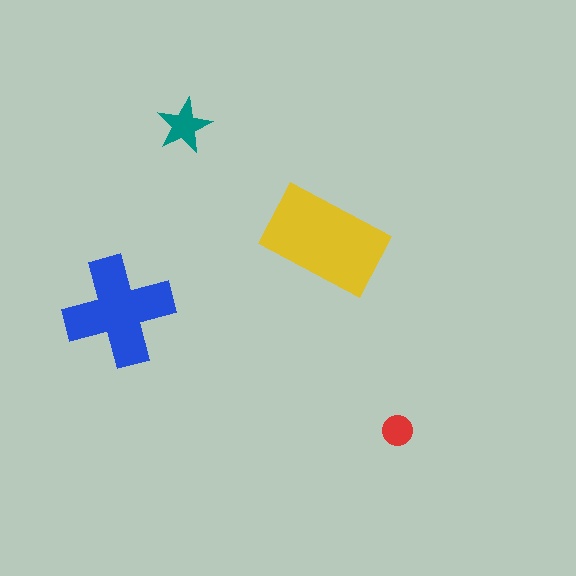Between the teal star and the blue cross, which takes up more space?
The blue cross.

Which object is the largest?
The yellow rectangle.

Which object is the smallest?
The red circle.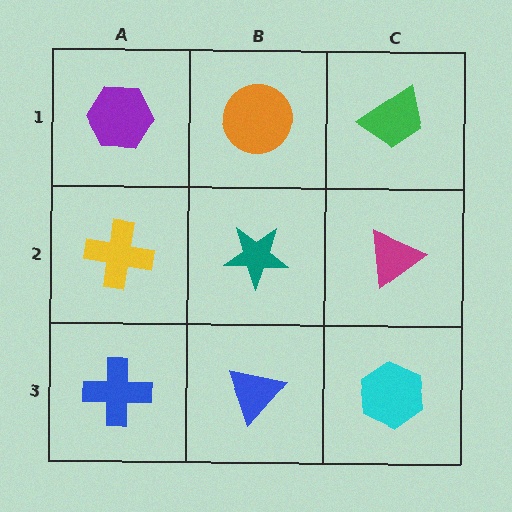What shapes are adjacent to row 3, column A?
A yellow cross (row 2, column A), a blue triangle (row 3, column B).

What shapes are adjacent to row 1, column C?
A magenta triangle (row 2, column C), an orange circle (row 1, column B).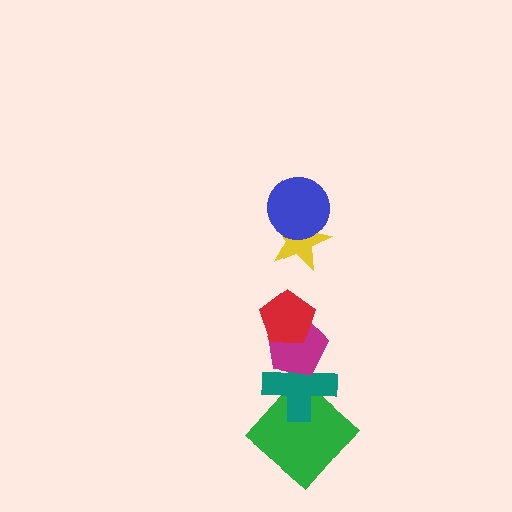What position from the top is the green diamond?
The green diamond is 6th from the top.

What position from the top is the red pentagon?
The red pentagon is 3rd from the top.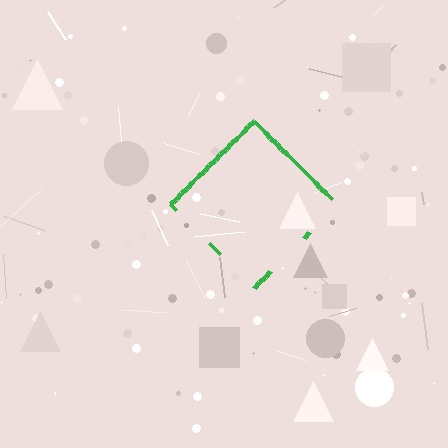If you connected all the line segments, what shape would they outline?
They would outline a diamond.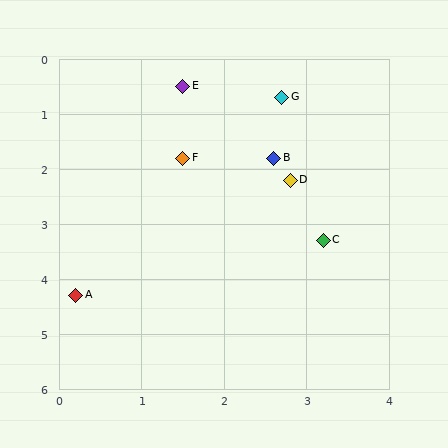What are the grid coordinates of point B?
Point B is at approximately (2.6, 1.8).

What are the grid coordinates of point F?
Point F is at approximately (1.5, 1.8).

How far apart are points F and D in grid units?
Points F and D are about 1.4 grid units apart.